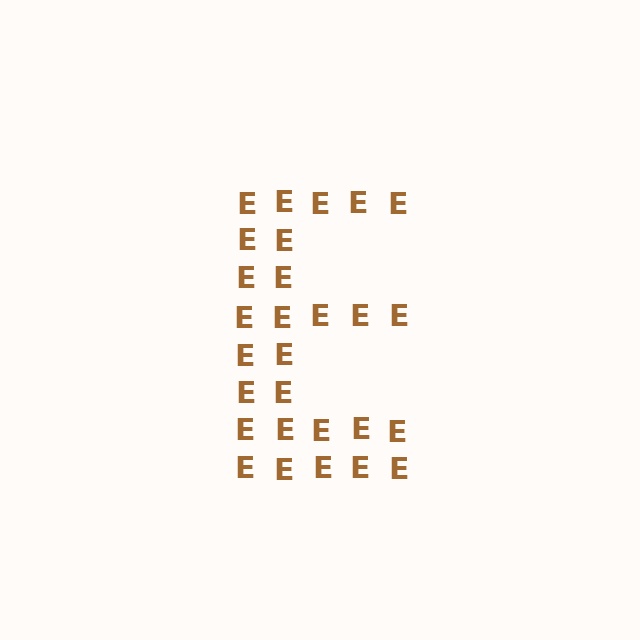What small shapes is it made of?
It is made of small letter E's.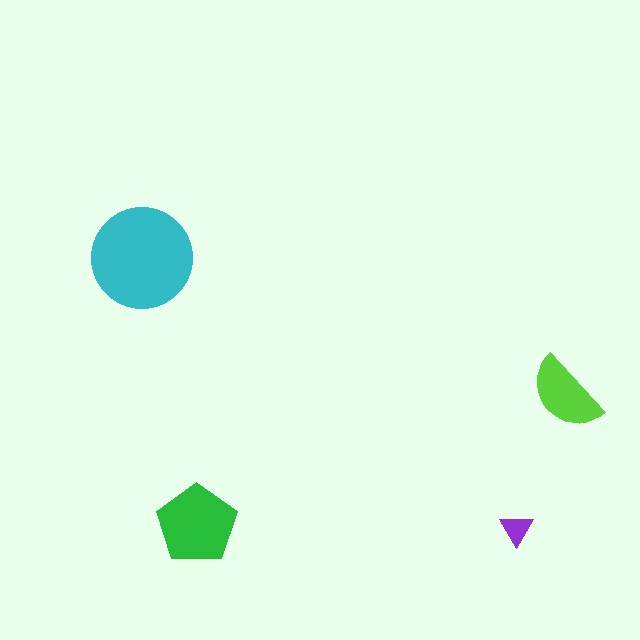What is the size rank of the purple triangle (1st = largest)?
4th.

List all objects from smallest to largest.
The purple triangle, the lime semicircle, the green pentagon, the cyan circle.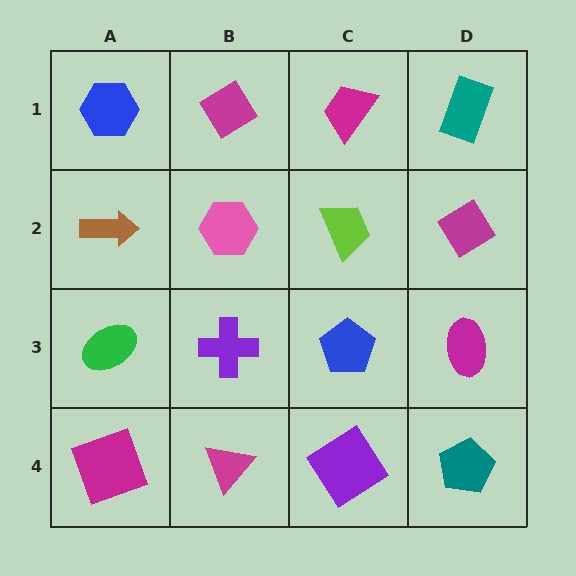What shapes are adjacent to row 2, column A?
A blue hexagon (row 1, column A), a green ellipse (row 3, column A), a pink hexagon (row 2, column B).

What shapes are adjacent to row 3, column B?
A pink hexagon (row 2, column B), a magenta triangle (row 4, column B), a green ellipse (row 3, column A), a blue pentagon (row 3, column C).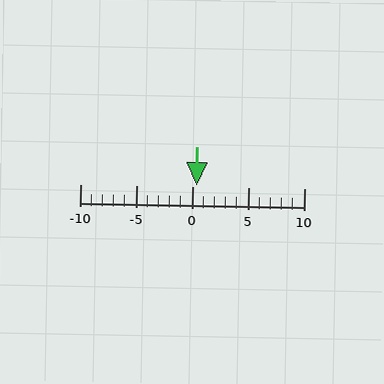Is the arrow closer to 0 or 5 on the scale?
The arrow is closer to 0.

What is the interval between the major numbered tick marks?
The major tick marks are spaced 5 units apart.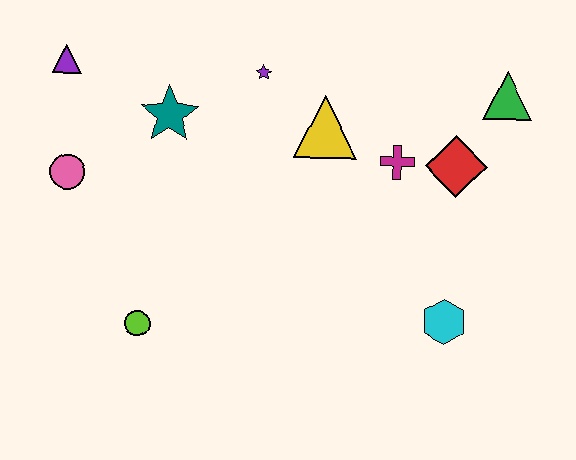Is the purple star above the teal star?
Yes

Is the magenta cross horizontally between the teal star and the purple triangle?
No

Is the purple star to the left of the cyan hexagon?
Yes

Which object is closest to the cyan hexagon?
The red diamond is closest to the cyan hexagon.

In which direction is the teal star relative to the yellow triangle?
The teal star is to the left of the yellow triangle.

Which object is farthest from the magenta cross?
The purple triangle is farthest from the magenta cross.